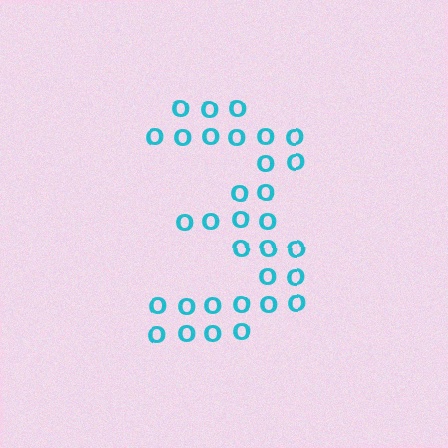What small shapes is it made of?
It is made of small letter O's.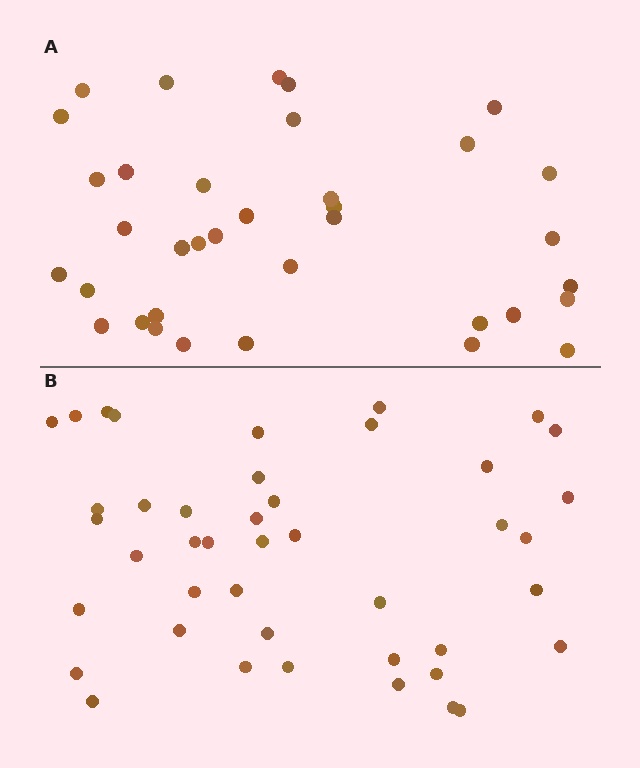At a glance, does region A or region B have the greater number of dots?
Region B (the bottom region) has more dots.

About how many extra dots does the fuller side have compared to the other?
Region B has roughly 8 or so more dots than region A.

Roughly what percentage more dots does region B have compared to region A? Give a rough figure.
About 20% more.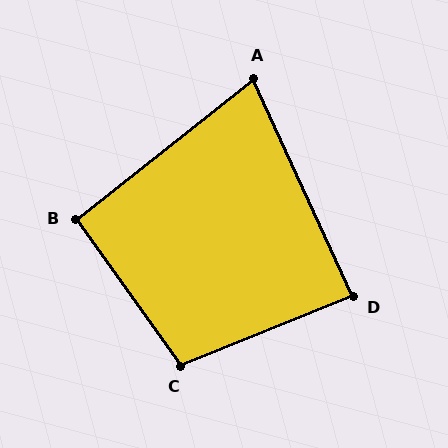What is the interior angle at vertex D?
Approximately 87 degrees (approximately right).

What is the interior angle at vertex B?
Approximately 93 degrees (approximately right).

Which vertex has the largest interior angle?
C, at approximately 104 degrees.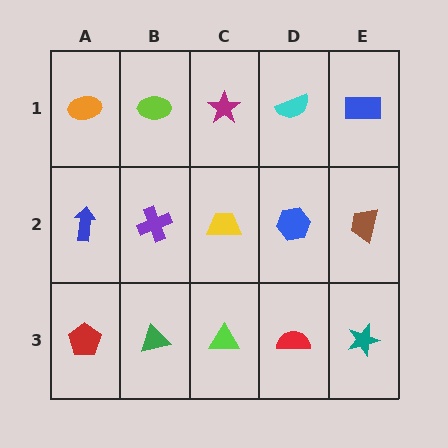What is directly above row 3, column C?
A yellow trapezoid.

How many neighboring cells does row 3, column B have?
3.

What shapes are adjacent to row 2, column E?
A blue rectangle (row 1, column E), a teal star (row 3, column E), a blue hexagon (row 2, column D).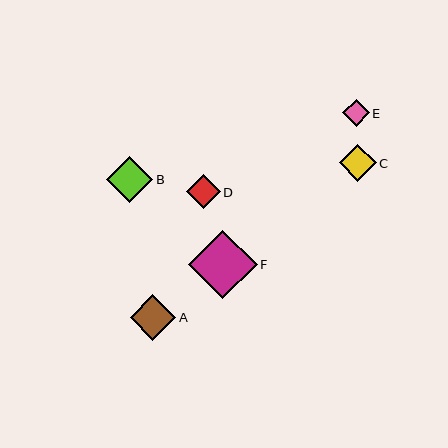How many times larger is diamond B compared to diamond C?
Diamond B is approximately 1.2 times the size of diamond C.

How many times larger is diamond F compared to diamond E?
Diamond F is approximately 2.6 times the size of diamond E.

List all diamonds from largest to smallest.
From largest to smallest: F, B, A, C, D, E.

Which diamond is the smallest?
Diamond E is the smallest with a size of approximately 27 pixels.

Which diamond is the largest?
Diamond F is the largest with a size of approximately 69 pixels.